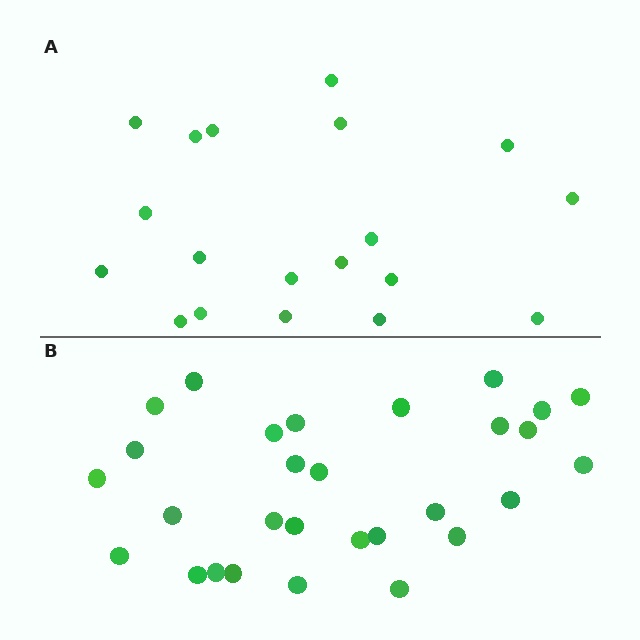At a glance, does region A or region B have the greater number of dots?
Region B (the bottom region) has more dots.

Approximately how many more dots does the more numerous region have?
Region B has roughly 10 or so more dots than region A.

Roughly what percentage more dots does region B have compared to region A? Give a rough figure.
About 55% more.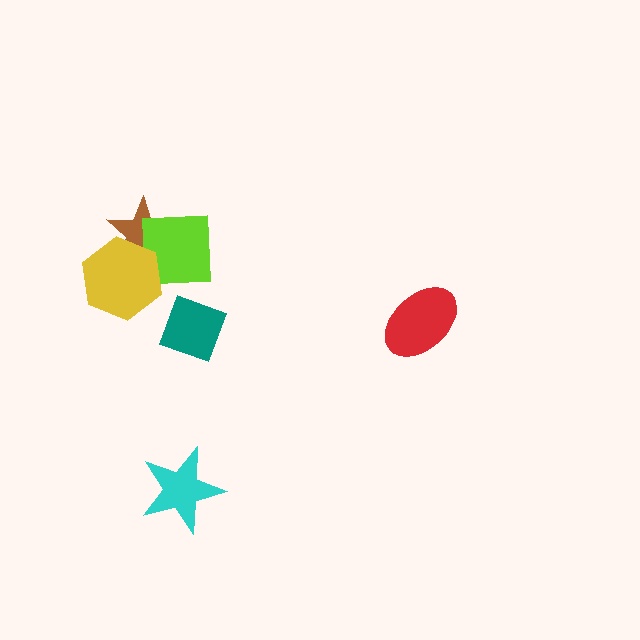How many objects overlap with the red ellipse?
0 objects overlap with the red ellipse.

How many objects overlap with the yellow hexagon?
2 objects overlap with the yellow hexagon.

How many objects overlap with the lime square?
2 objects overlap with the lime square.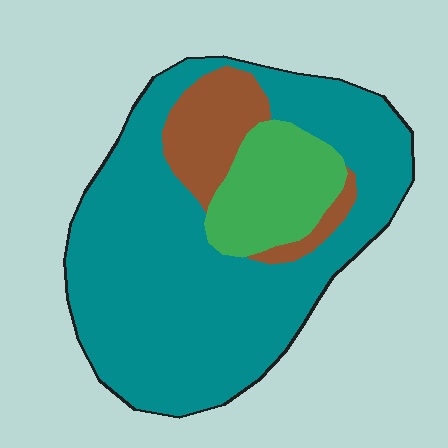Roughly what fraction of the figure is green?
Green covers 15% of the figure.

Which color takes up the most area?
Teal, at roughly 70%.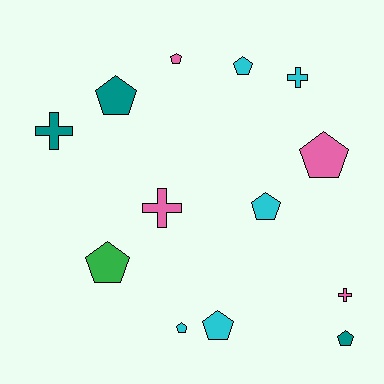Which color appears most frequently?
Cyan, with 5 objects.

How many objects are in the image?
There are 13 objects.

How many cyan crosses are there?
There is 1 cyan cross.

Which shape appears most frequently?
Pentagon, with 9 objects.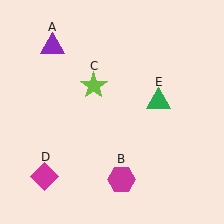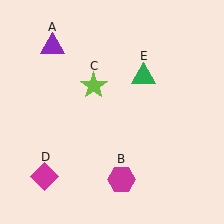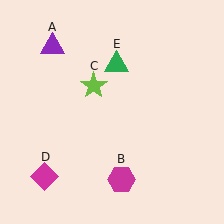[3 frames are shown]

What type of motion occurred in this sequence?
The green triangle (object E) rotated counterclockwise around the center of the scene.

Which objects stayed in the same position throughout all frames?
Purple triangle (object A) and magenta hexagon (object B) and lime star (object C) and magenta diamond (object D) remained stationary.